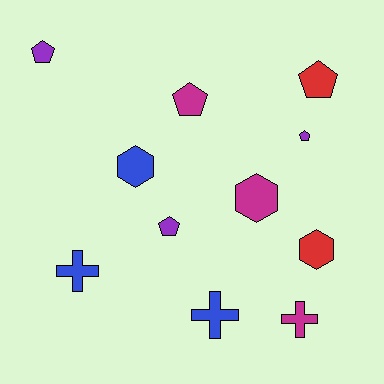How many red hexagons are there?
There is 1 red hexagon.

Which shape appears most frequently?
Pentagon, with 5 objects.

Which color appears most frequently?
Purple, with 3 objects.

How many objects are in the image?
There are 11 objects.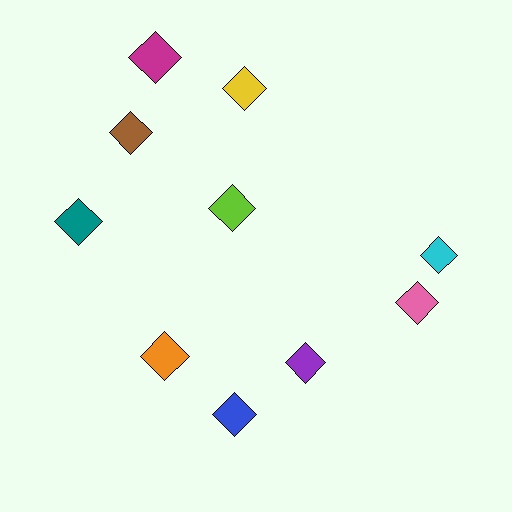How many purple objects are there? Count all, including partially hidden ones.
There is 1 purple object.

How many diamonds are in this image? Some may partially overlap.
There are 10 diamonds.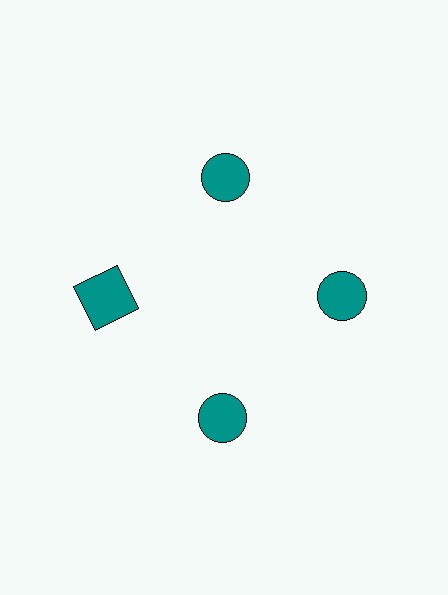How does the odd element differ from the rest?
It has a different shape: square instead of circle.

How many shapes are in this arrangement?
There are 4 shapes arranged in a ring pattern.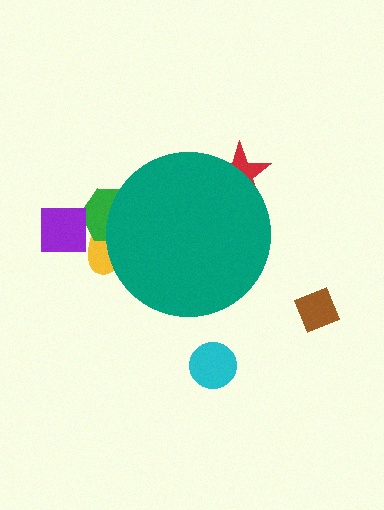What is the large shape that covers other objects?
A teal circle.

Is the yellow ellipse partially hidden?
Yes, the yellow ellipse is partially hidden behind the teal circle.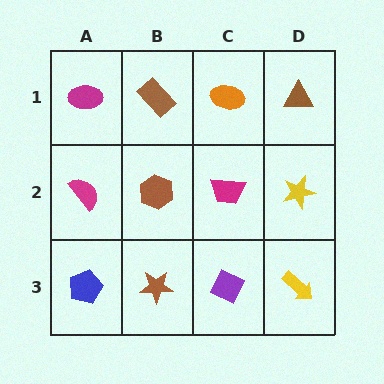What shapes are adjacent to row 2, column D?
A brown triangle (row 1, column D), a yellow arrow (row 3, column D), a magenta trapezoid (row 2, column C).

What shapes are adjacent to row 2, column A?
A magenta ellipse (row 1, column A), a blue pentagon (row 3, column A), a brown hexagon (row 2, column B).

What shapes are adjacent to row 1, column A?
A magenta semicircle (row 2, column A), a brown rectangle (row 1, column B).